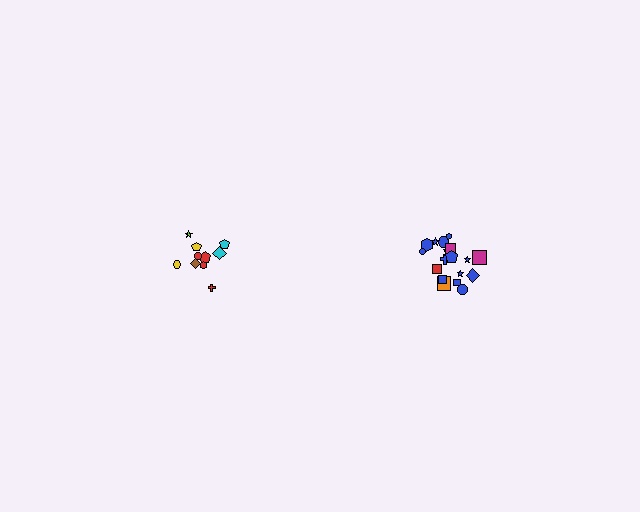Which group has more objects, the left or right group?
The right group.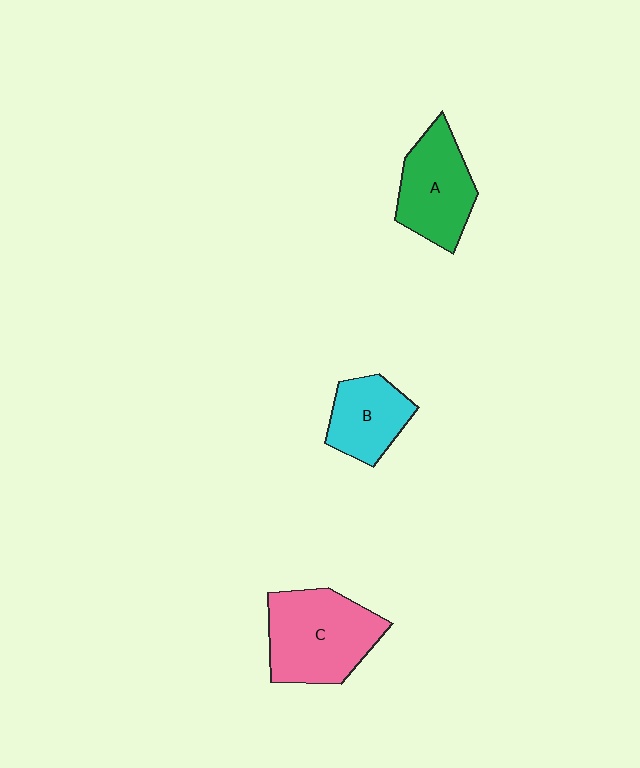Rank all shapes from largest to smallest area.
From largest to smallest: C (pink), A (green), B (cyan).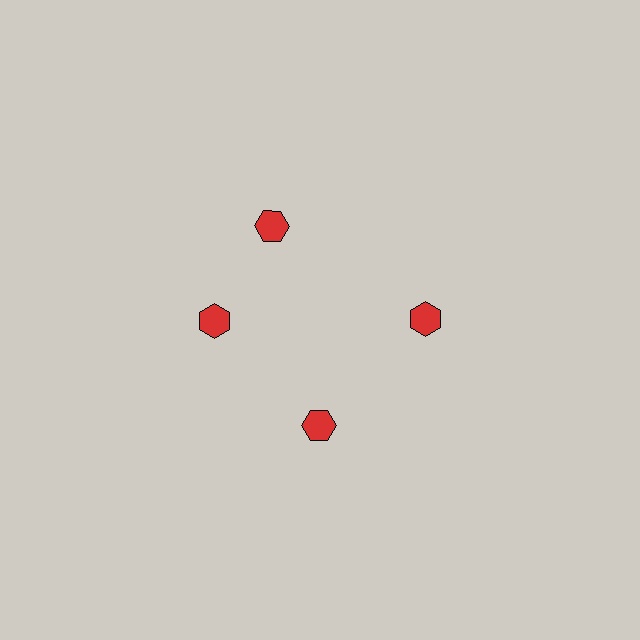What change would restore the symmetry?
The symmetry would be restored by rotating it back into even spacing with its neighbors so that all 4 hexagons sit at equal angles and equal distance from the center.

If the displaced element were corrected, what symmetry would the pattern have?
It would have 4-fold rotational symmetry — the pattern would map onto itself every 90 degrees.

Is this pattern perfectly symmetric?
No. The 4 red hexagons are arranged in a ring, but one element near the 12 o'clock position is rotated out of alignment along the ring, breaking the 4-fold rotational symmetry.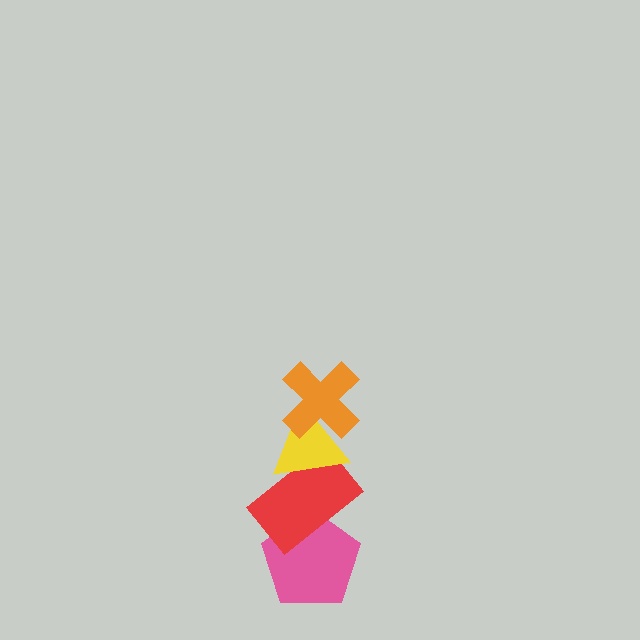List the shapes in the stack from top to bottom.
From top to bottom: the orange cross, the yellow triangle, the red rectangle, the pink pentagon.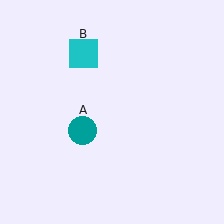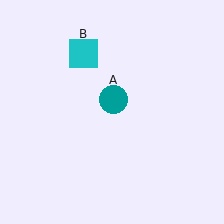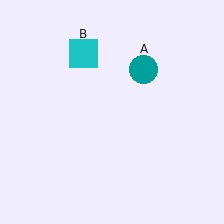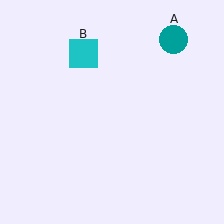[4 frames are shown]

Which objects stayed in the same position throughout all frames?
Cyan square (object B) remained stationary.